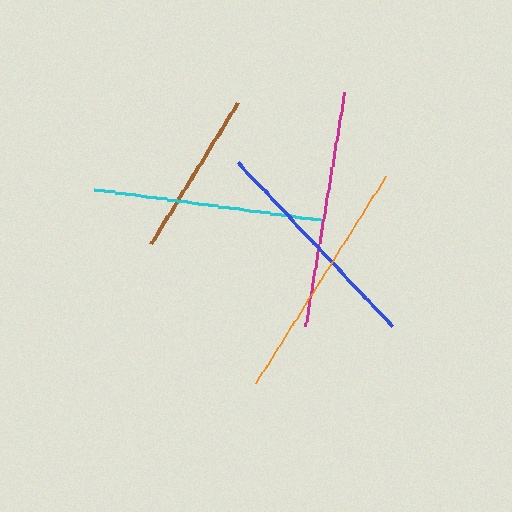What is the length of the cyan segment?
The cyan segment is approximately 229 pixels long.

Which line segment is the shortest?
The brown line is the shortest at approximately 165 pixels.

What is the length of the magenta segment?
The magenta segment is approximately 237 pixels long.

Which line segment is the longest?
The orange line is the longest at approximately 244 pixels.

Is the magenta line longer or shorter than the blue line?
The magenta line is longer than the blue line.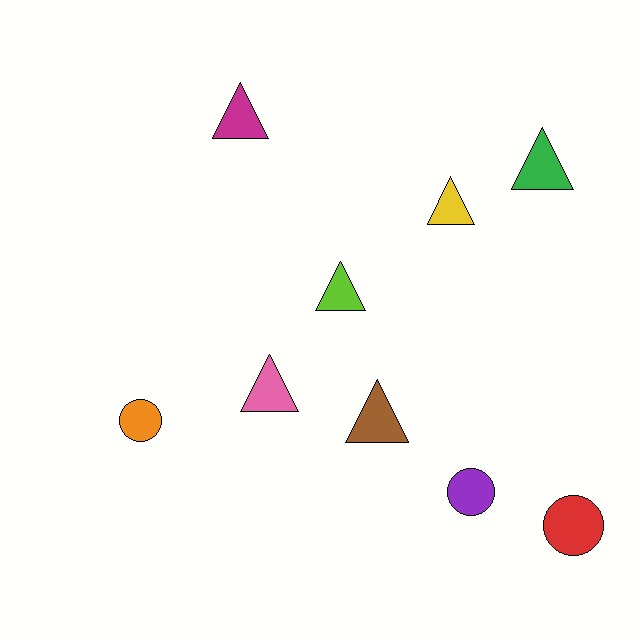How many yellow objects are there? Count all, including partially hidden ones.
There is 1 yellow object.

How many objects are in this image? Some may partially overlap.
There are 9 objects.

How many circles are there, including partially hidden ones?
There are 3 circles.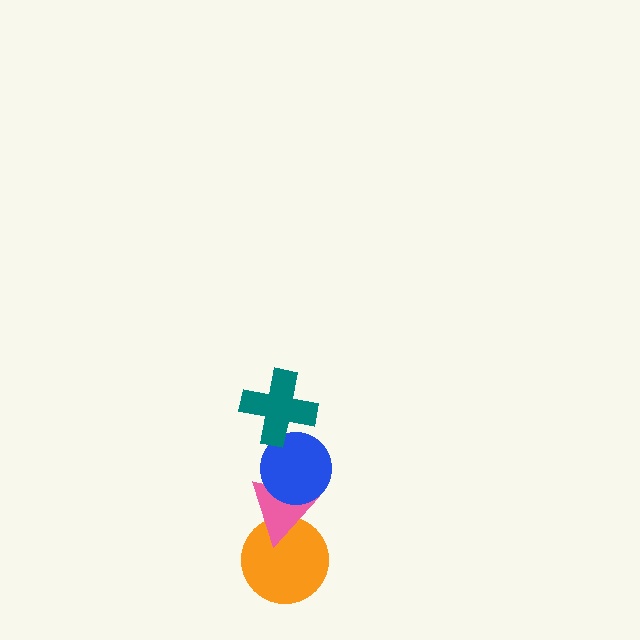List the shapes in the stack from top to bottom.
From top to bottom: the teal cross, the blue circle, the pink triangle, the orange circle.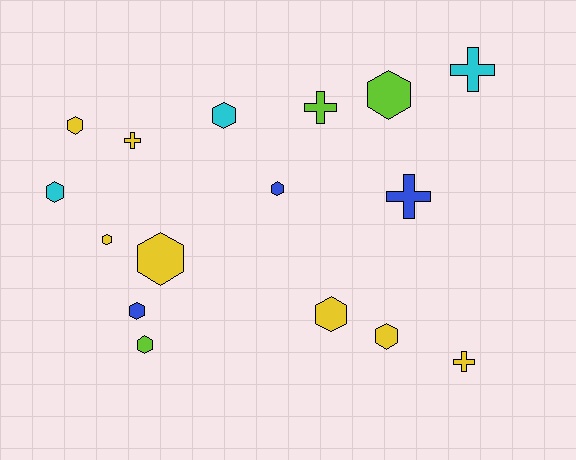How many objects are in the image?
There are 16 objects.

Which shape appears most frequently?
Hexagon, with 11 objects.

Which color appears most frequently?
Yellow, with 7 objects.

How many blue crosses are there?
There is 1 blue cross.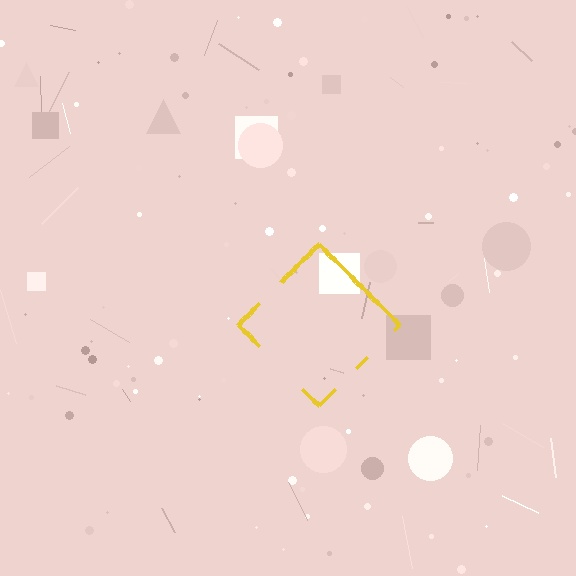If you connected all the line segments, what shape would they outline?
They would outline a diamond.